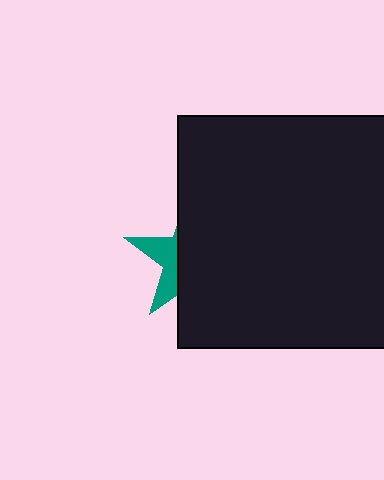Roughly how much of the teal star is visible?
A small part of it is visible (roughly 32%).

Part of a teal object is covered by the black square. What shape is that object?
It is a star.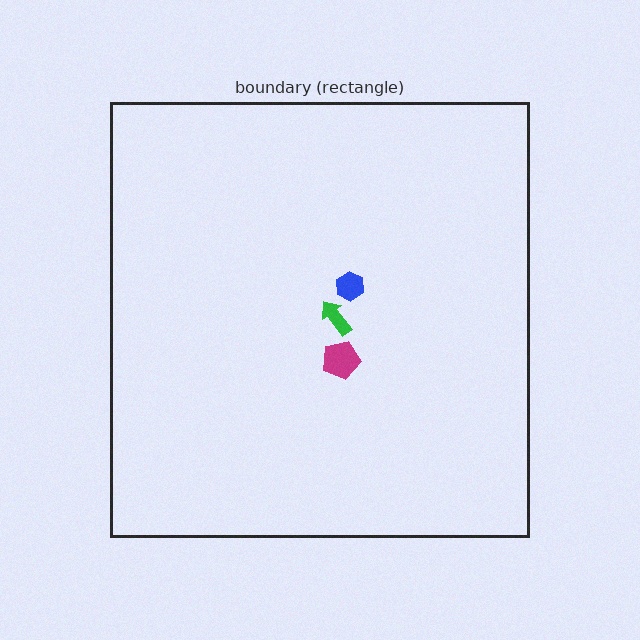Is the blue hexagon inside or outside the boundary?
Inside.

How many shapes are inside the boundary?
3 inside, 0 outside.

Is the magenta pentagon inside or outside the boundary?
Inside.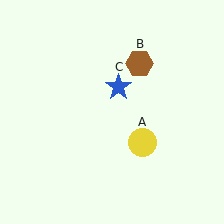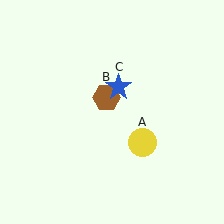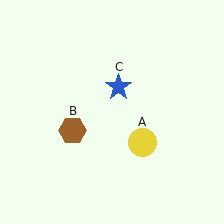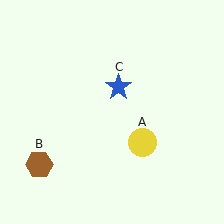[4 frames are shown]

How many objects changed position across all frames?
1 object changed position: brown hexagon (object B).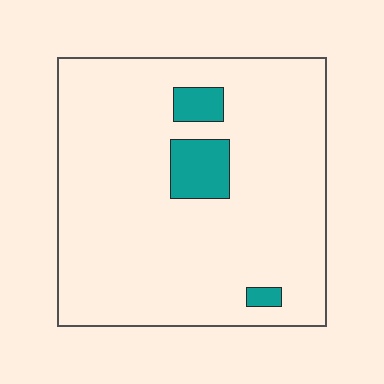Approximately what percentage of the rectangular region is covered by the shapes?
Approximately 10%.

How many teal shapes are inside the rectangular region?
3.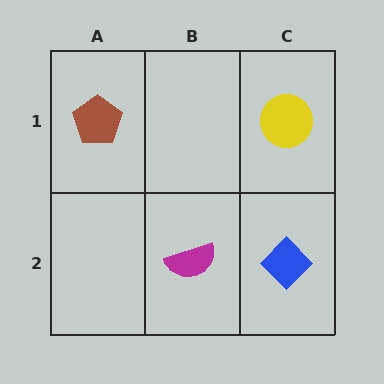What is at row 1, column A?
A brown pentagon.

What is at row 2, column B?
A magenta semicircle.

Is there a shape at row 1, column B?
No, that cell is empty.